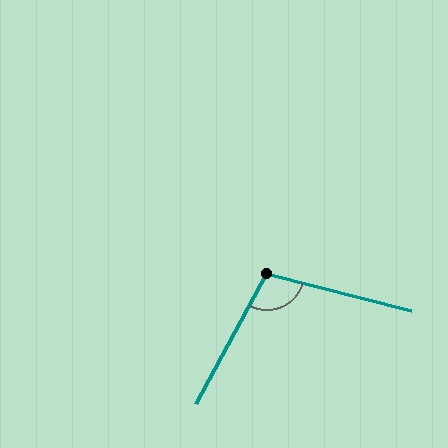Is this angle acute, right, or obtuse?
It is obtuse.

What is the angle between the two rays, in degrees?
Approximately 104 degrees.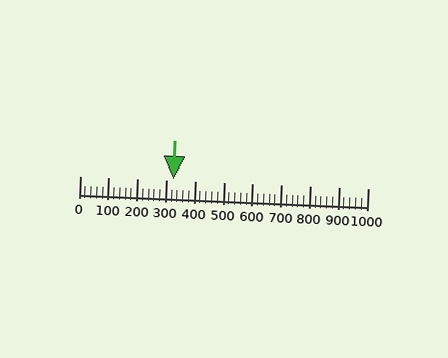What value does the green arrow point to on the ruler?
The green arrow points to approximately 323.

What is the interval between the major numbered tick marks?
The major tick marks are spaced 100 units apart.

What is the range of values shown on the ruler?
The ruler shows values from 0 to 1000.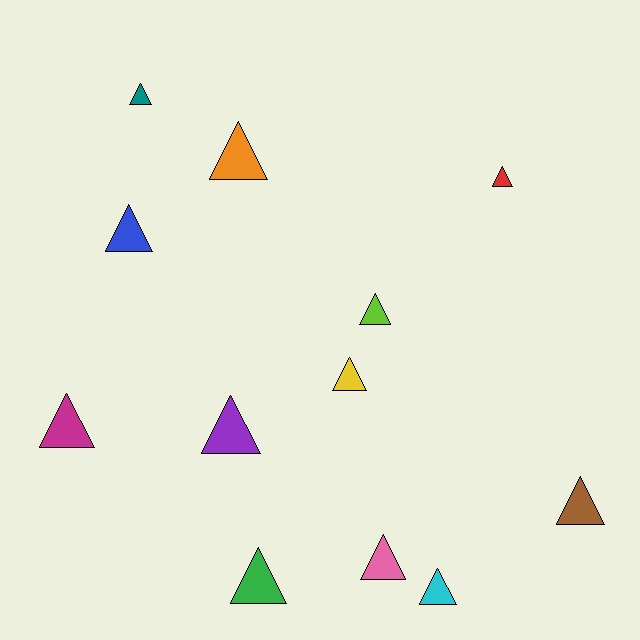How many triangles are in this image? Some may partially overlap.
There are 12 triangles.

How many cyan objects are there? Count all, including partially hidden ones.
There is 1 cyan object.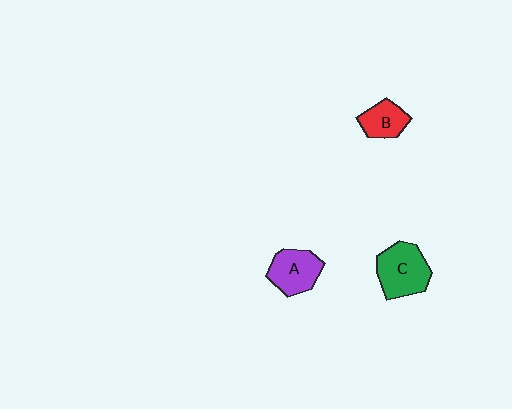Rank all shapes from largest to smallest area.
From largest to smallest: C (green), A (purple), B (red).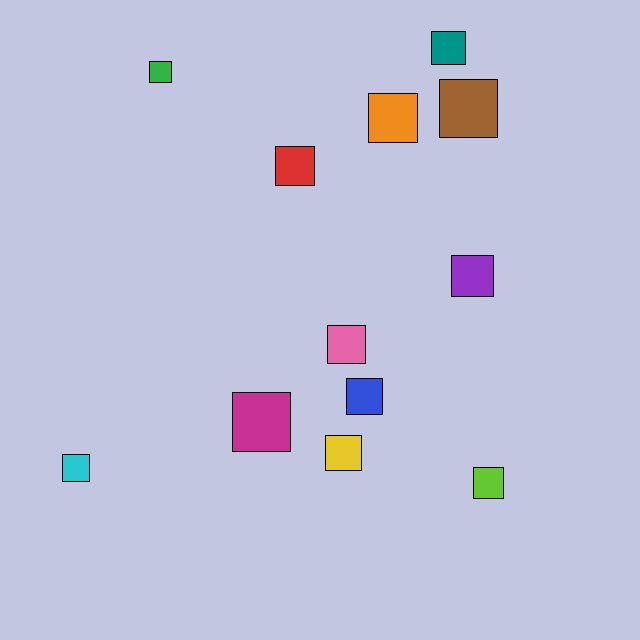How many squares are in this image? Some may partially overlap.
There are 12 squares.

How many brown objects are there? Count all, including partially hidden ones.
There is 1 brown object.